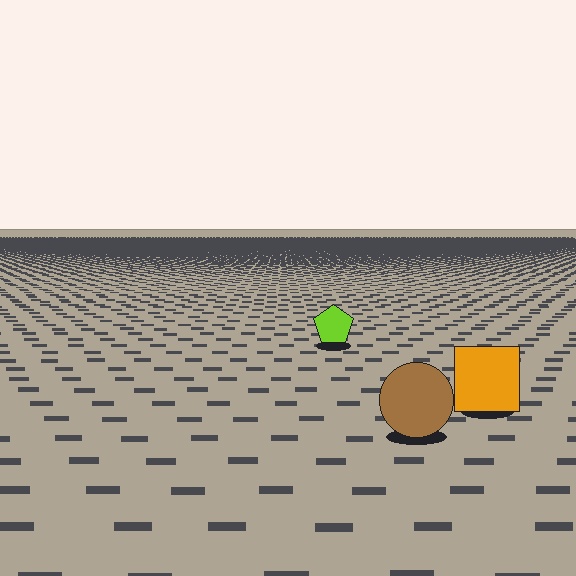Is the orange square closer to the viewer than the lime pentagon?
Yes. The orange square is closer — you can tell from the texture gradient: the ground texture is coarser near it.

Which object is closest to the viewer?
The brown circle is closest. The texture marks near it are larger and more spread out.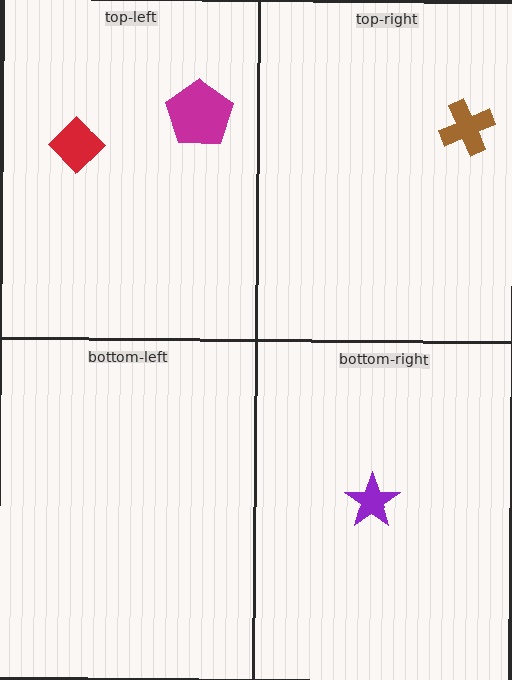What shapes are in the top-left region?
The magenta pentagon, the red diamond.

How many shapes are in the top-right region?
1.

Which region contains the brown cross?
The top-right region.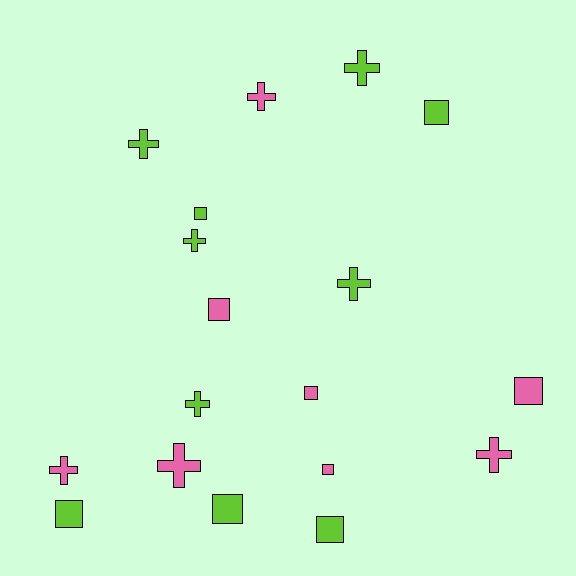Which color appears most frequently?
Lime, with 10 objects.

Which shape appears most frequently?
Cross, with 9 objects.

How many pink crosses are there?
There are 4 pink crosses.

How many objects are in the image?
There are 18 objects.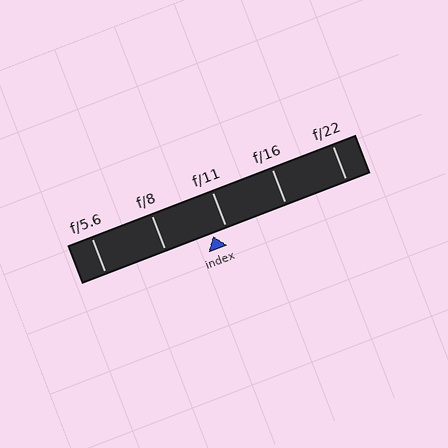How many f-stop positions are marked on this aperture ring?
There are 5 f-stop positions marked.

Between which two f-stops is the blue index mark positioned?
The index mark is between f/8 and f/11.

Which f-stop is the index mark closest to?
The index mark is closest to f/11.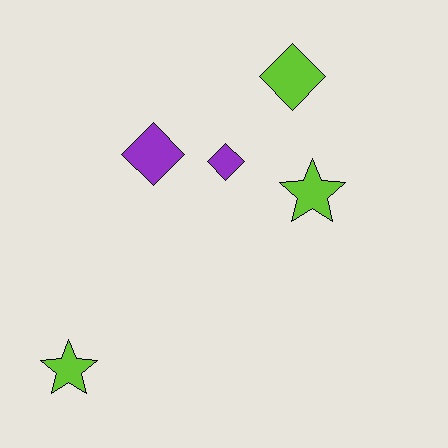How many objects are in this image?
There are 5 objects.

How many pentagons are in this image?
There are no pentagons.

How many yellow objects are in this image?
There are no yellow objects.